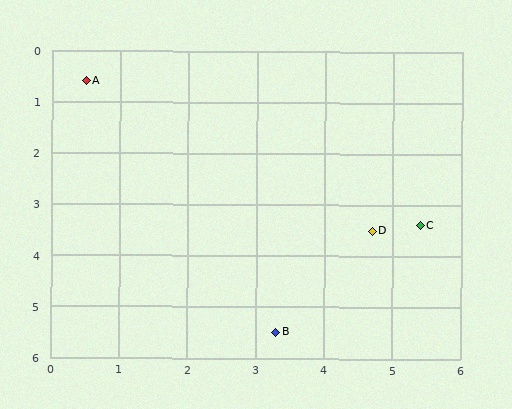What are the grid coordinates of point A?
Point A is at approximately (0.5, 0.6).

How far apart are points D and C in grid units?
Points D and C are about 0.7 grid units apart.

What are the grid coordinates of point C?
Point C is at approximately (5.4, 3.4).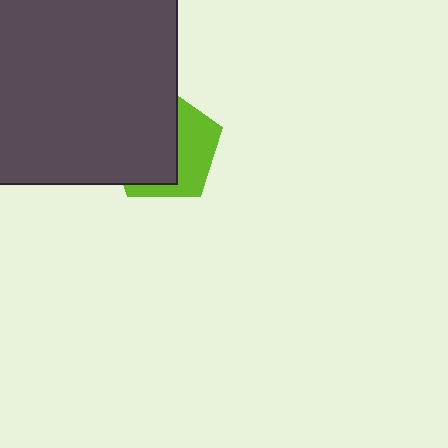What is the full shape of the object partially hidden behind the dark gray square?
The partially hidden object is a lime pentagon.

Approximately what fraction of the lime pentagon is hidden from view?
Roughly 59% of the lime pentagon is hidden behind the dark gray square.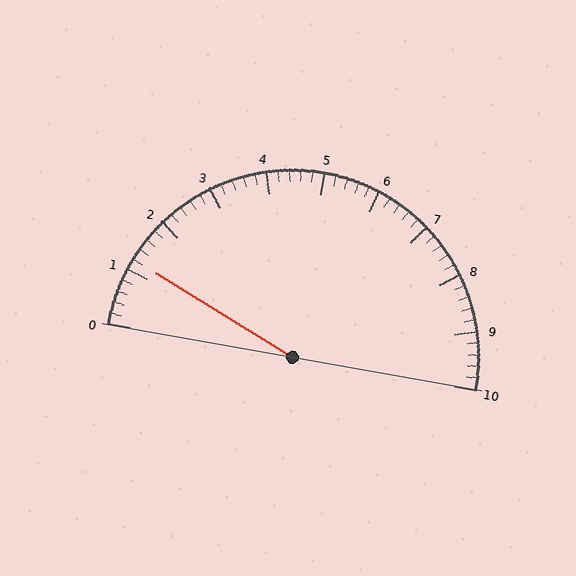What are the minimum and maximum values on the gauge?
The gauge ranges from 0 to 10.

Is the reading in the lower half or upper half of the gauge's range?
The reading is in the lower half of the range (0 to 10).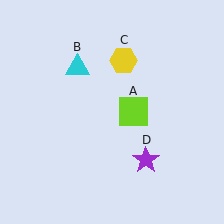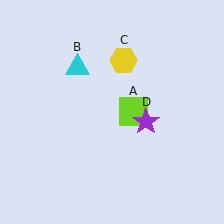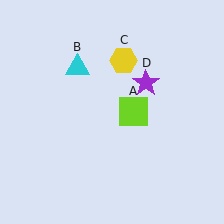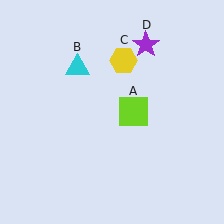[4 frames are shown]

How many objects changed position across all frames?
1 object changed position: purple star (object D).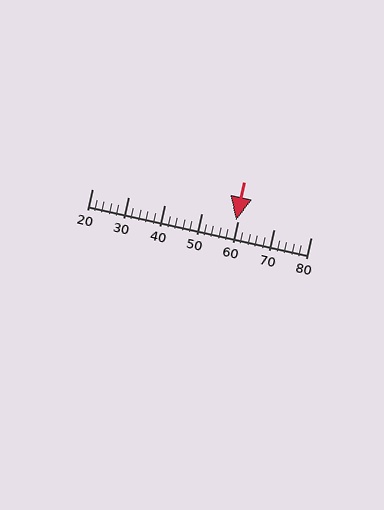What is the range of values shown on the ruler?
The ruler shows values from 20 to 80.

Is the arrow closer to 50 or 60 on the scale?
The arrow is closer to 60.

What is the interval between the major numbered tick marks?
The major tick marks are spaced 10 units apart.